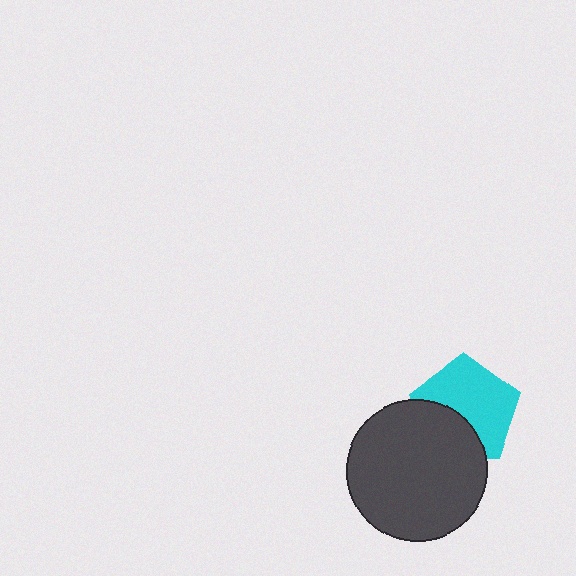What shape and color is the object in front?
The object in front is a dark gray circle.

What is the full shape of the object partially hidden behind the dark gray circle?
The partially hidden object is a cyan pentagon.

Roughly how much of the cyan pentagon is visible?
About half of it is visible (roughly 64%).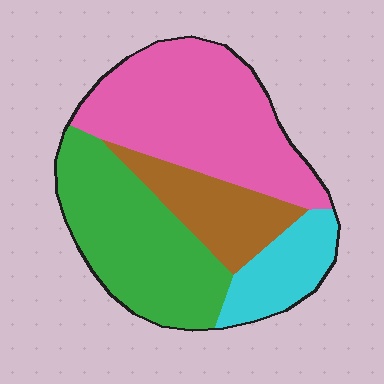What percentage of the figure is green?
Green takes up between a sixth and a third of the figure.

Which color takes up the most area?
Pink, at roughly 40%.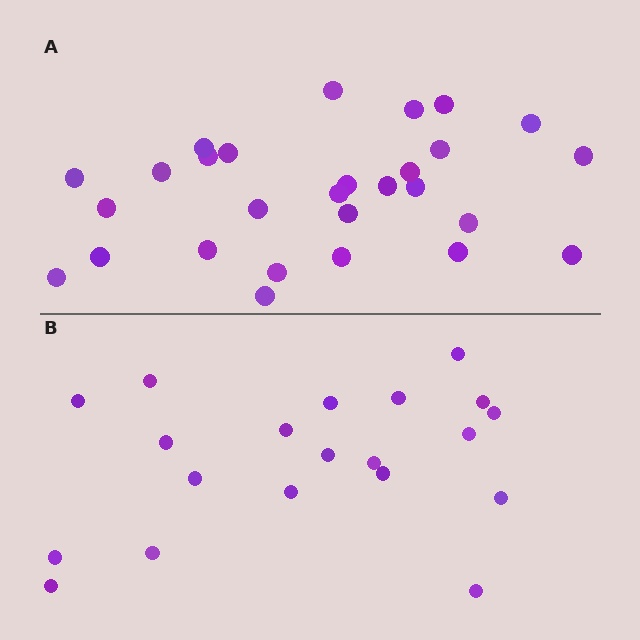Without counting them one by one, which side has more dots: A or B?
Region A (the top region) has more dots.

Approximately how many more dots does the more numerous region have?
Region A has roughly 8 or so more dots than region B.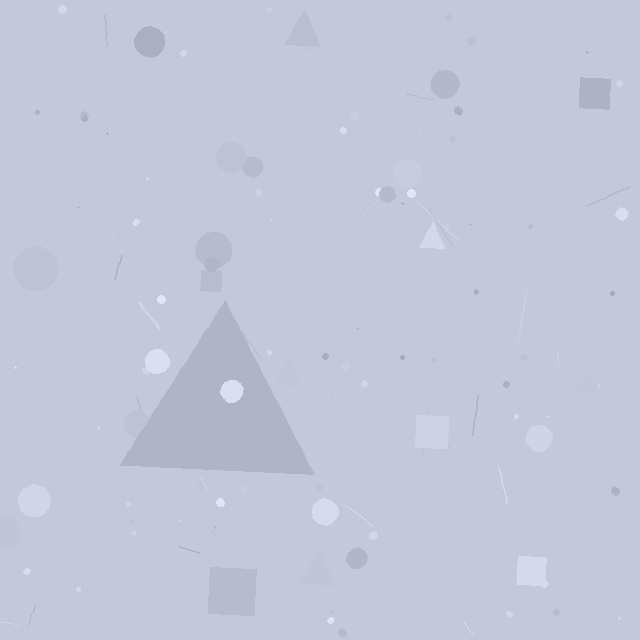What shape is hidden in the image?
A triangle is hidden in the image.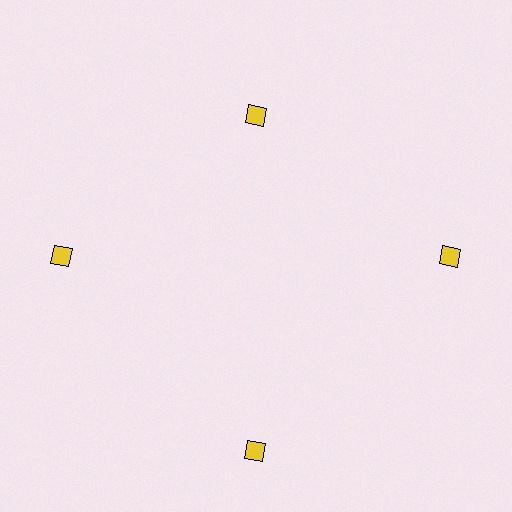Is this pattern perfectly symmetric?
No. The 4 yellow diamonds are arranged in a ring, but one element near the 12 o'clock position is pulled inward toward the center, breaking the 4-fold rotational symmetry.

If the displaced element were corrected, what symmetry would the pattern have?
It would have 4-fold rotational symmetry — the pattern would map onto itself every 90 degrees.